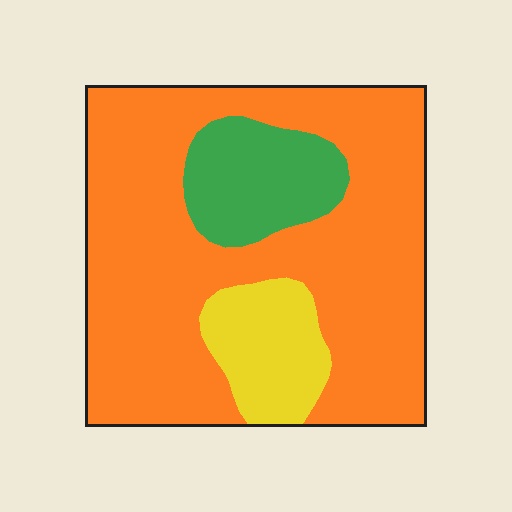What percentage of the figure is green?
Green takes up about one eighth (1/8) of the figure.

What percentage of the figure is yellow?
Yellow covers about 10% of the figure.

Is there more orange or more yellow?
Orange.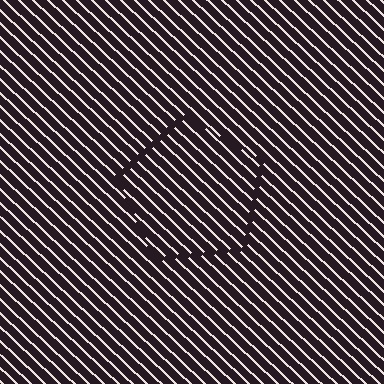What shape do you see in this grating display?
An illusory pentagon. The interior of the shape contains the same grating, shifted by half a period — the contour is defined by the phase discontinuity where line-ends from the inner and outer gratings abut.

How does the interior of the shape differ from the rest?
The interior of the shape contains the same grating, shifted by half a period — the contour is defined by the phase discontinuity where line-ends from the inner and outer gratings abut.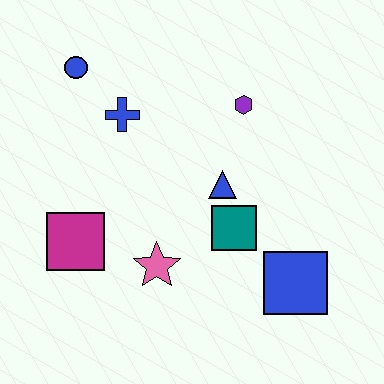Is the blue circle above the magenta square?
Yes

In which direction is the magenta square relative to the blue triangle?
The magenta square is to the left of the blue triangle.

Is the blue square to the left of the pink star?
No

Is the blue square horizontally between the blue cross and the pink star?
No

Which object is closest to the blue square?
The teal square is closest to the blue square.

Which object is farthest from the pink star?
The blue circle is farthest from the pink star.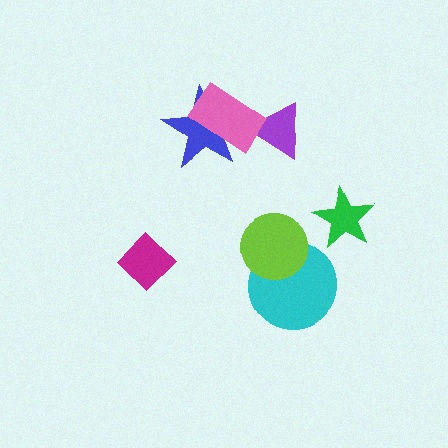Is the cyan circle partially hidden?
Yes, it is partially covered by another shape.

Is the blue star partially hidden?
Yes, it is partially covered by another shape.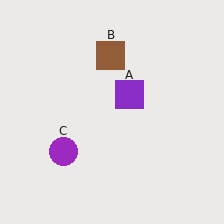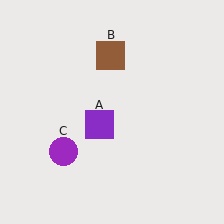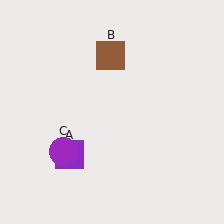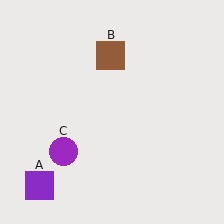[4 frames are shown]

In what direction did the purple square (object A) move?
The purple square (object A) moved down and to the left.